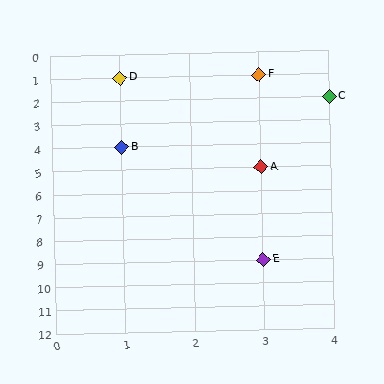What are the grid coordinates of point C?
Point C is at grid coordinates (4, 2).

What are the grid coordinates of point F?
Point F is at grid coordinates (3, 1).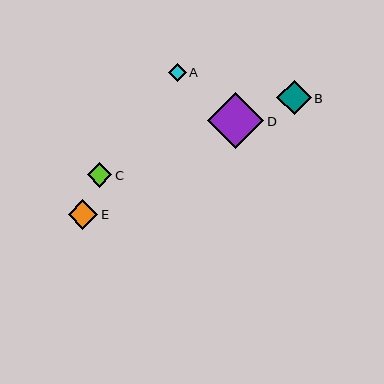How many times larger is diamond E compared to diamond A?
Diamond E is approximately 1.6 times the size of diamond A.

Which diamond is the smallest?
Diamond A is the smallest with a size of approximately 18 pixels.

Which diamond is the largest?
Diamond D is the largest with a size of approximately 56 pixels.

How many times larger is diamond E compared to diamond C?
Diamond E is approximately 1.2 times the size of diamond C.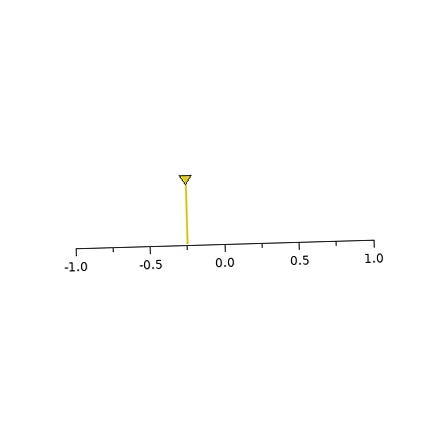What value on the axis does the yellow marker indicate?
The marker indicates approximately -0.25.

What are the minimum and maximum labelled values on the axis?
The axis runs from -1.0 to 1.0.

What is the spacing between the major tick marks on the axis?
The major ticks are spaced 0.5 apart.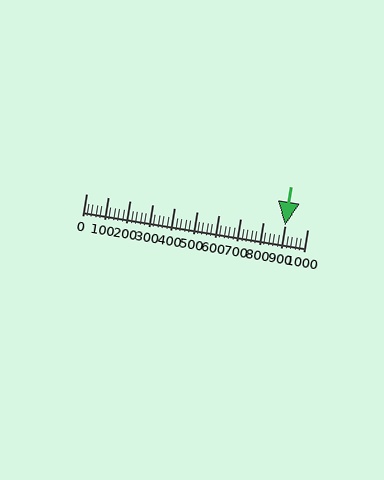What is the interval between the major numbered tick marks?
The major tick marks are spaced 100 units apart.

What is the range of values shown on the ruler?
The ruler shows values from 0 to 1000.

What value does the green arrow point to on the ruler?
The green arrow points to approximately 900.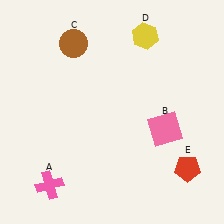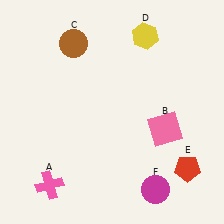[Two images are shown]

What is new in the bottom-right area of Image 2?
A magenta circle (F) was added in the bottom-right area of Image 2.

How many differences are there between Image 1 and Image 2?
There is 1 difference between the two images.